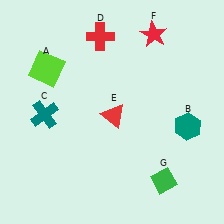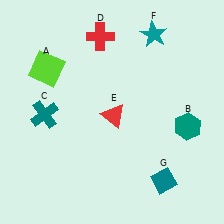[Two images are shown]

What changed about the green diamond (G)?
In Image 1, G is green. In Image 2, it changed to teal.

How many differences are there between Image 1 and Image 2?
There are 2 differences between the two images.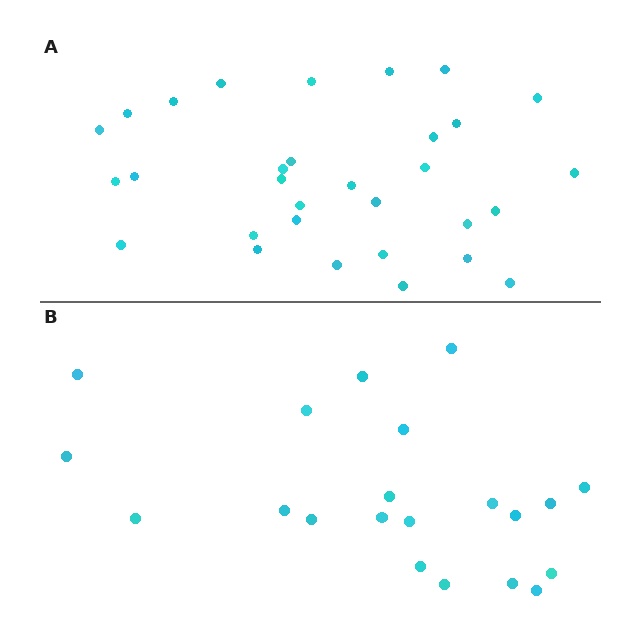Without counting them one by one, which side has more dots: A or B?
Region A (the top region) has more dots.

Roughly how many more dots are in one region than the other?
Region A has roughly 10 or so more dots than region B.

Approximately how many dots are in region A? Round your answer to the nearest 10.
About 30 dots. (The exact count is 31, which rounds to 30.)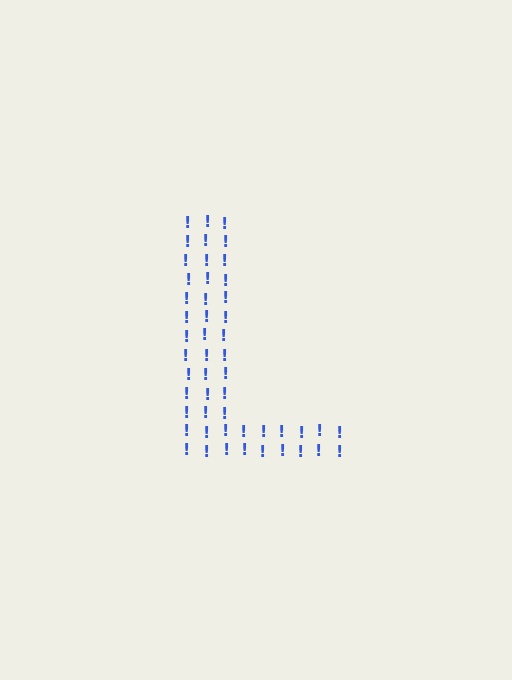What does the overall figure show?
The overall figure shows the letter L.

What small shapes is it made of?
It is made of small exclamation marks.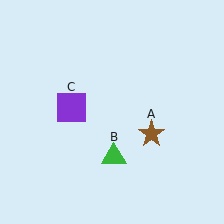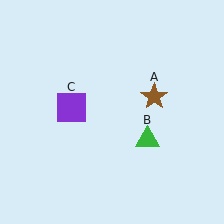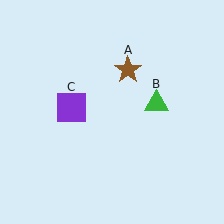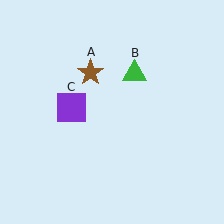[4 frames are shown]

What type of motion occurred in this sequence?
The brown star (object A), green triangle (object B) rotated counterclockwise around the center of the scene.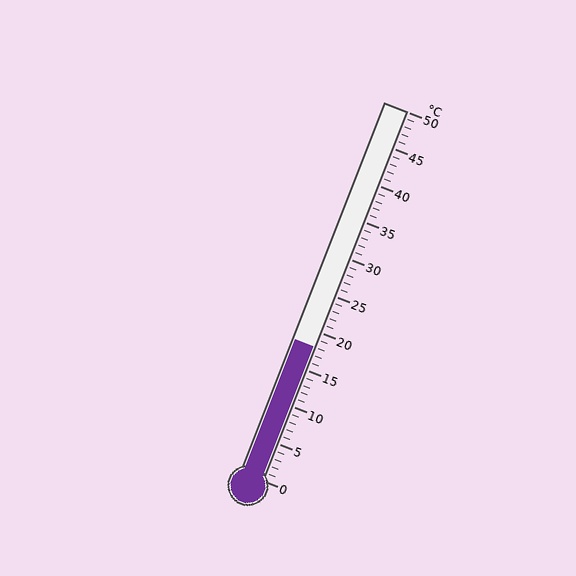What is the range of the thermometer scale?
The thermometer scale ranges from 0°C to 50°C.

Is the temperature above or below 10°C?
The temperature is above 10°C.